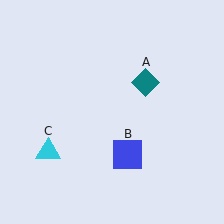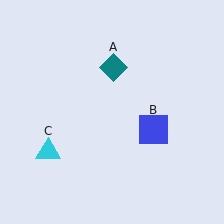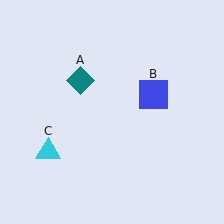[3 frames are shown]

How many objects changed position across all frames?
2 objects changed position: teal diamond (object A), blue square (object B).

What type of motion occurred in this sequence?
The teal diamond (object A), blue square (object B) rotated counterclockwise around the center of the scene.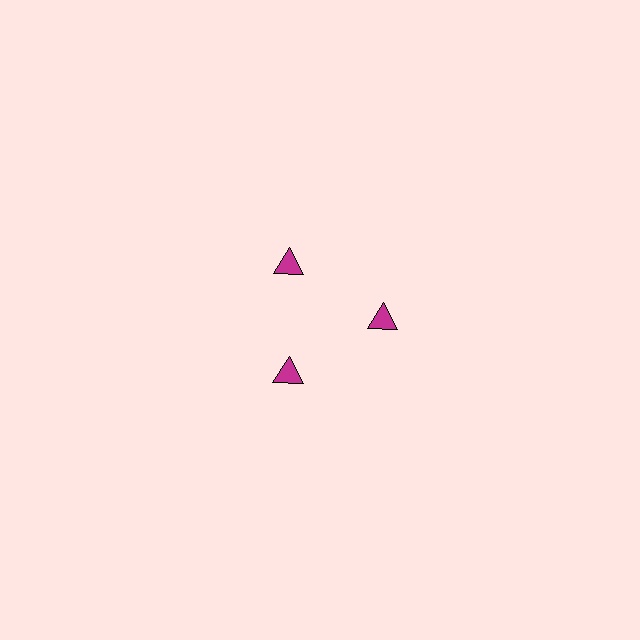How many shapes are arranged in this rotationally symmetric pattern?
There are 3 shapes, arranged in 3 groups of 1.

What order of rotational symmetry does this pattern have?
This pattern has 3-fold rotational symmetry.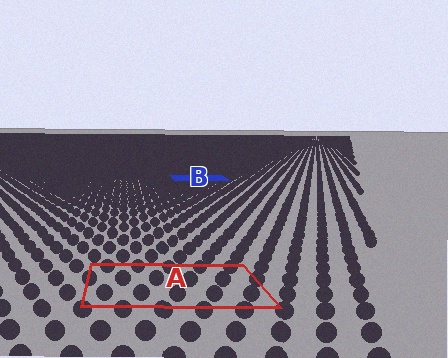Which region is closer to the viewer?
Region A is closer. The texture elements there are larger and more spread out.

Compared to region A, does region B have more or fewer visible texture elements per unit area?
Region B has more texture elements per unit area — they are packed more densely because it is farther away.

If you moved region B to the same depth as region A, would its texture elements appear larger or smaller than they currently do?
They would appear larger. At a closer depth, the same texture elements are projected at a bigger on-screen size.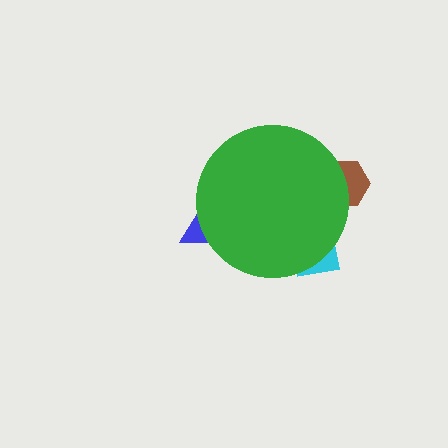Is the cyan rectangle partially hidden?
Yes, the cyan rectangle is partially hidden behind the green circle.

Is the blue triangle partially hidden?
Yes, the blue triangle is partially hidden behind the green circle.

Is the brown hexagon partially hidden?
Yes, the brown hexagon is partially hidden behind the green circle.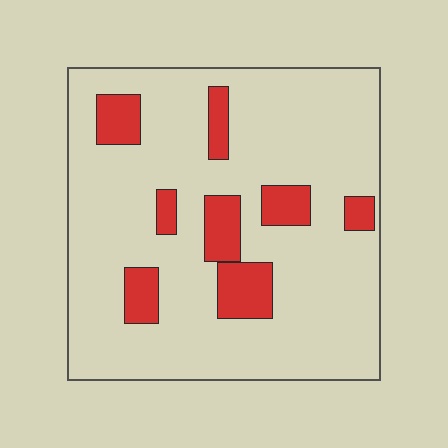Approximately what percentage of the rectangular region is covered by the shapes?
Approximately 15%.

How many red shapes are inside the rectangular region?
8.